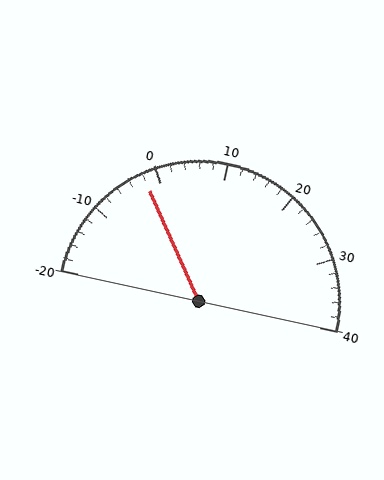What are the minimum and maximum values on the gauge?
The gauge ranges from -20 to 40.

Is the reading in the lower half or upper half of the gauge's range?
The reading is in the lower half of the range (-20 to 40).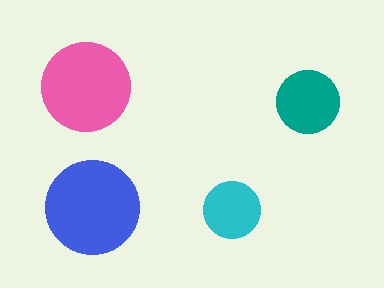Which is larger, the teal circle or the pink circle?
The pink one.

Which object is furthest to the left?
The pink circle is leftmost.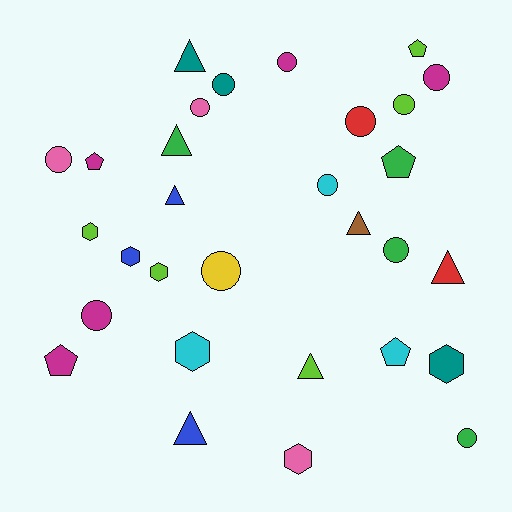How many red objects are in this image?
There are 2 red objects.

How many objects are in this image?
There are 30 objects.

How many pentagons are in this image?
There are 5 pentagons.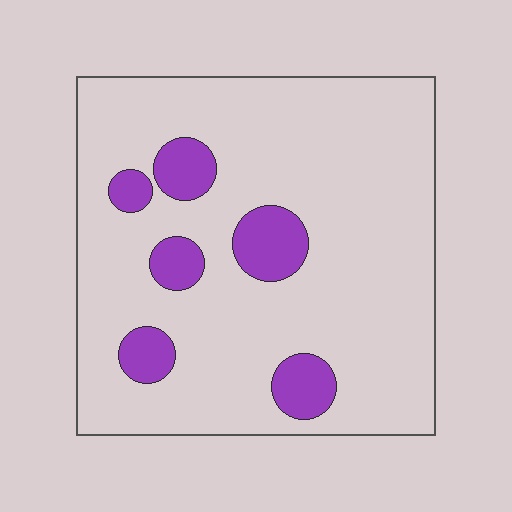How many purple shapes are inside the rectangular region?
6.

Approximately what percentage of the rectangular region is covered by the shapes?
Approximately 15%.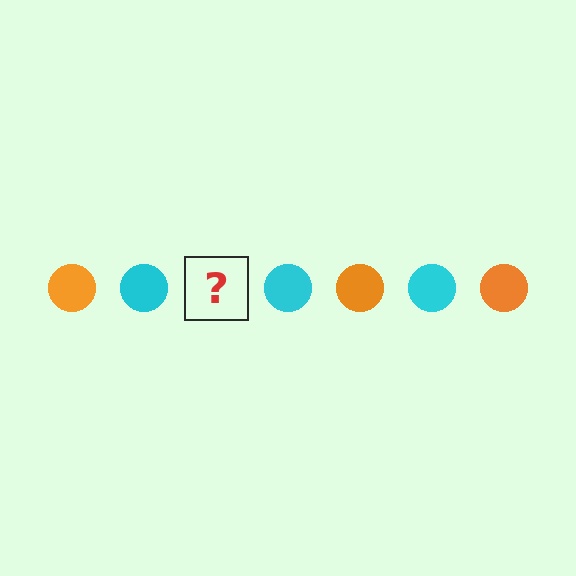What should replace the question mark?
The question mark should be replaced with an orange circle.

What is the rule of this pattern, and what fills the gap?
The rule is that the pattern cycles through orange, cyan circles. The gap should be filled with an orange circle.